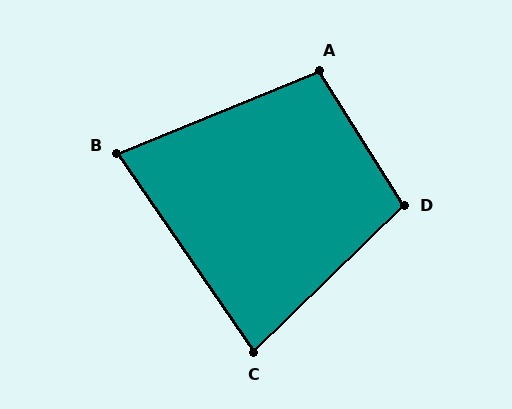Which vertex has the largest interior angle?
D, at approximately 102 degrees.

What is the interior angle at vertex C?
Approximately 80 degrees (acute).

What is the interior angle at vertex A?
Approximately 100 degrees (obtuse).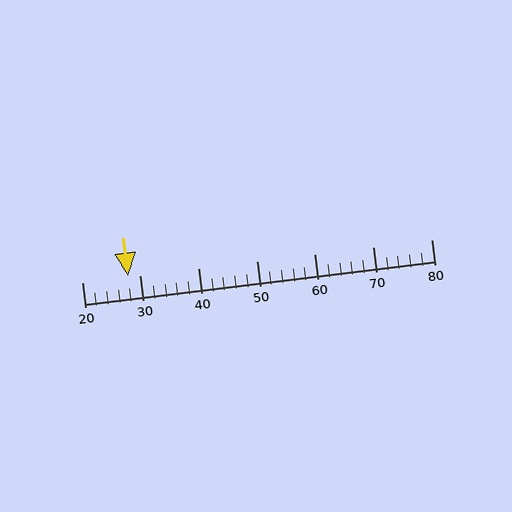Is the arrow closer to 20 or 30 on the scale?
The arrow is closer to 30.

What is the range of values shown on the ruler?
The ruler shows values from 20 to 80.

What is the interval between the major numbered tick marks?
The major tick marks are spaced 10 units apart.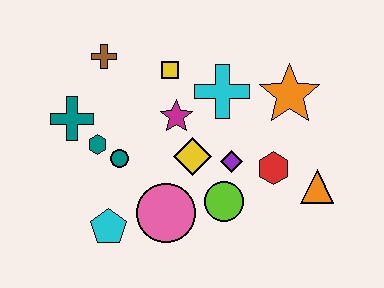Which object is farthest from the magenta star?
The orange triangle is farthest from the magenta star.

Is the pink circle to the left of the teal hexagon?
No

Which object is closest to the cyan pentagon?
The pink circle is closest to the cyan pentagon.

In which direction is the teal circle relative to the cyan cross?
The teal circle is to the left of the cyan cross.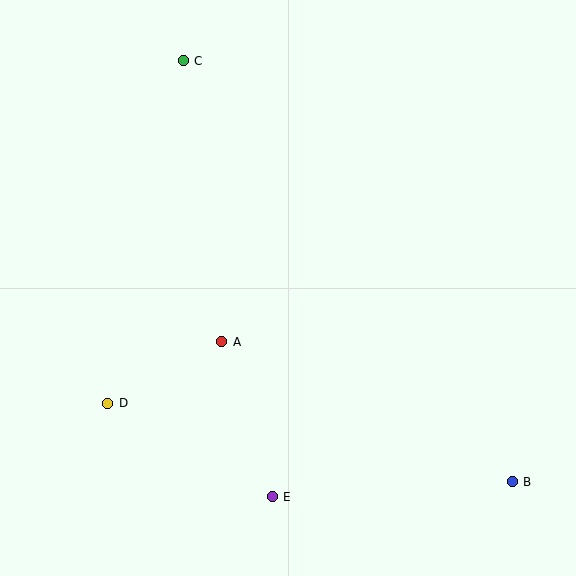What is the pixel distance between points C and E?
The distance between C and E is 445 pixels.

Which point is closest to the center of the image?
Point A at (222, 342) is closest to the center.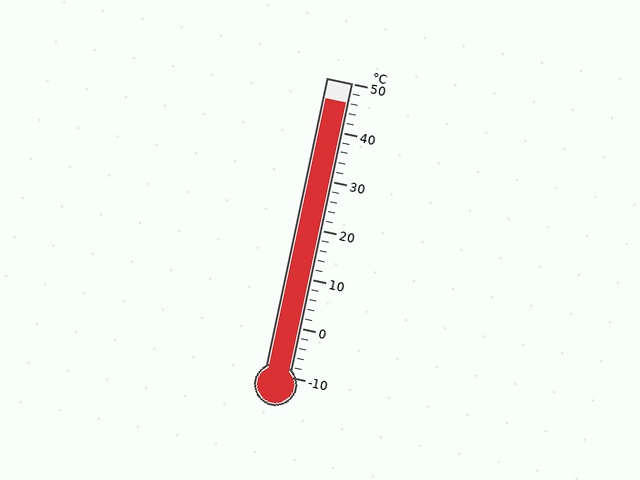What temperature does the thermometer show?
The thermometer shows approximately 46°C.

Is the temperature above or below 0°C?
The temperature is above 0°C.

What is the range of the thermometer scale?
The thermometer scale ranges from -10°C to 50°C.